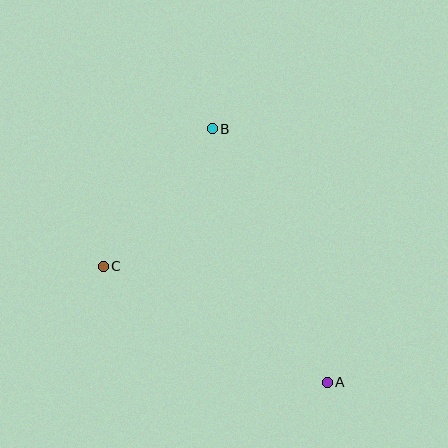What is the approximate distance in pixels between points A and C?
The distance between A and C is approximately 252 pixels.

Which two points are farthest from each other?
Points A and B are farthest from each other.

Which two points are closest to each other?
Points B and C are closest to each other.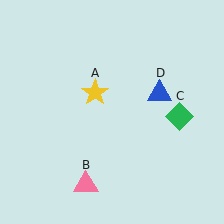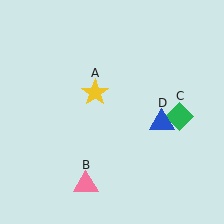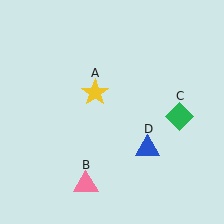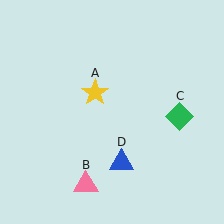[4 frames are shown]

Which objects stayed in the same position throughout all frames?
Yellow star (object A) and pink triangle (object B) and green diamond (object C) remained stationary.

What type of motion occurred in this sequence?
The blue triangle (object D) rotated clockwise around the center of the scene.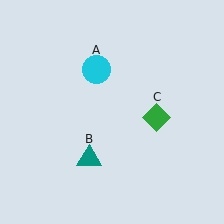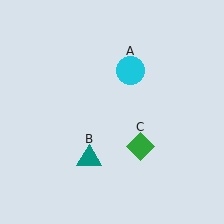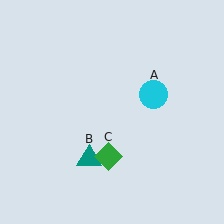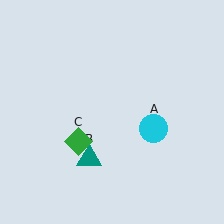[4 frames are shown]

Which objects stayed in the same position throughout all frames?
Teal triangle (object B) remained stationary.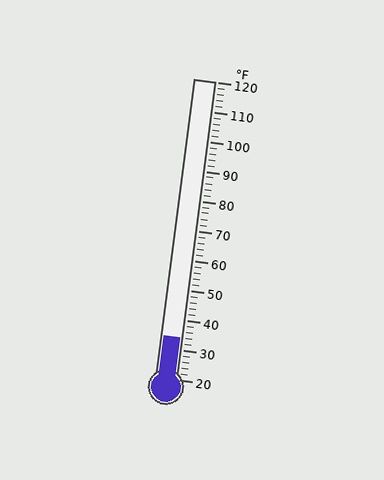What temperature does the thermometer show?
The thermometer shows approximately 34°F.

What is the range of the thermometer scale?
The thermometer scale ranges from 20°F to 120°F.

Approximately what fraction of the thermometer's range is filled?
The thermometer is filled to approximately 15% of its range.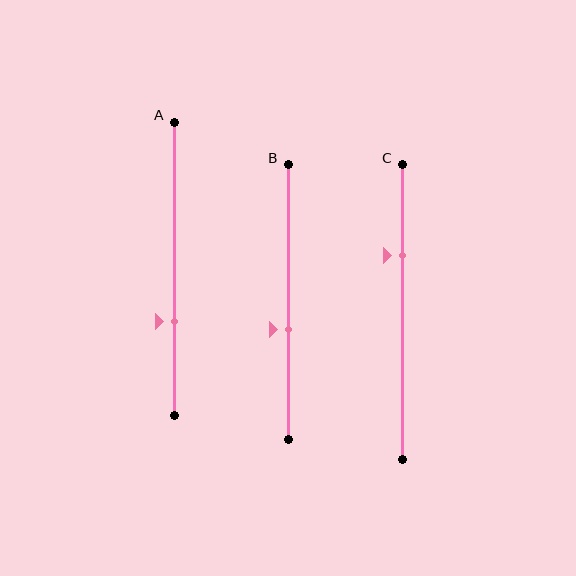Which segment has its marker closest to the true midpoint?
Segment B has its marker closest to the true midpoint.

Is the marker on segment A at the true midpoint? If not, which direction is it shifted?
No, the marker on segment A is shifted downward by about 18% of the segment length.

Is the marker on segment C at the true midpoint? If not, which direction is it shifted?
No, the marker on segment C is shifted upward by about 19% of the segment length.